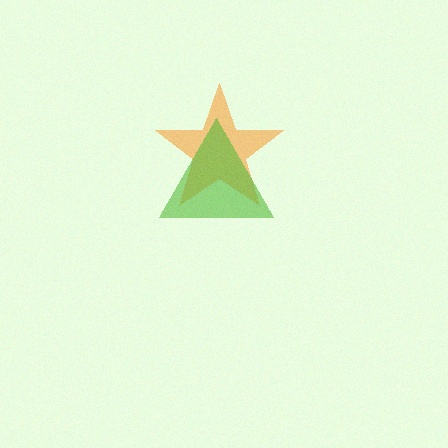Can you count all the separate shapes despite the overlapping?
Yes, there are 2 separate shapes.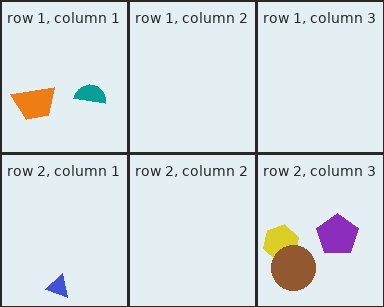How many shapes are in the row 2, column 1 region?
1.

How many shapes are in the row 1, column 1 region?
2.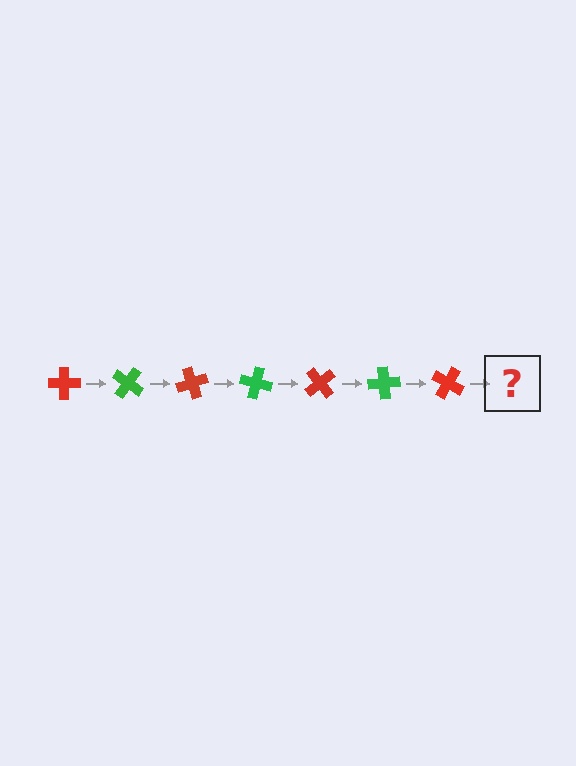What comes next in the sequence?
The next element should be a green cross, rotated 245 degrees from the start.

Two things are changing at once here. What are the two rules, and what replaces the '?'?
The two rules are that it rotates 35 degrees each step and the color cycles through red and green. The '?' should be a green cross, rotated 245 degrees from the start.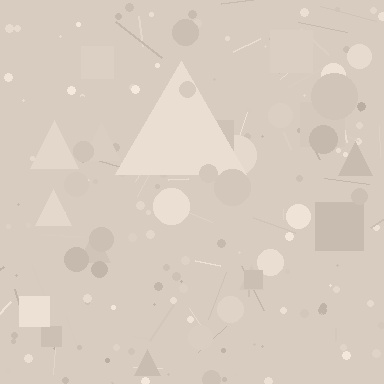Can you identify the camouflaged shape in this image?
The camouflaged shape is a triangle.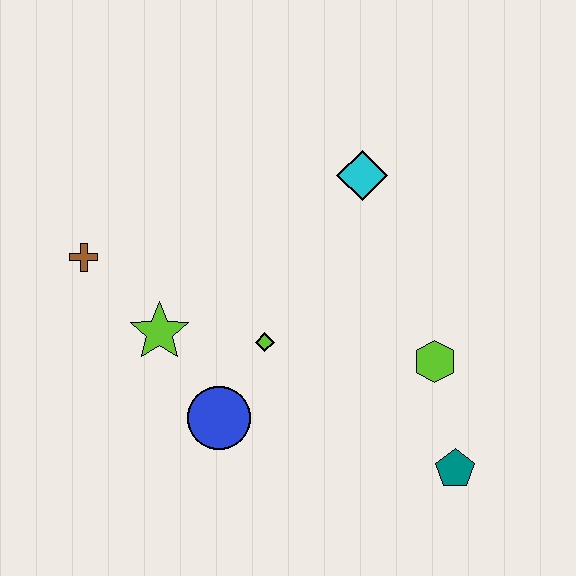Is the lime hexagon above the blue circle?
Yes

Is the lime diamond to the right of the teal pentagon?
No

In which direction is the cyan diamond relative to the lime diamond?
The cyan diamond is above the lime diamond.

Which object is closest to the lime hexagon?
The teal pentagon is closest to the lime hexagon.